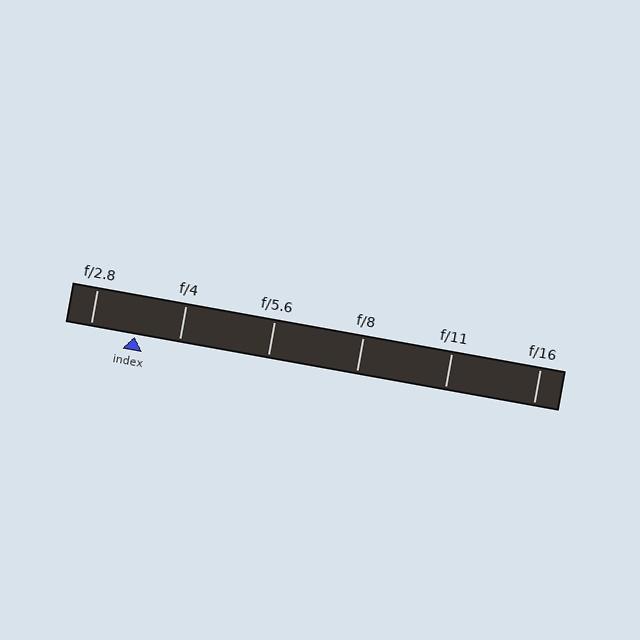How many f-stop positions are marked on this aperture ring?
There are 6 f-stop positions marked.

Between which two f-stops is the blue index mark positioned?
The index mark is between f/2.8 and f/4.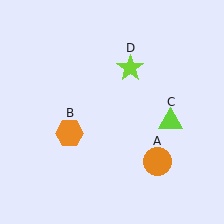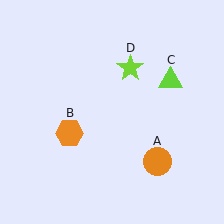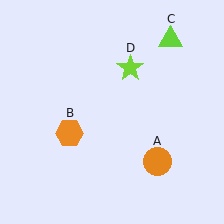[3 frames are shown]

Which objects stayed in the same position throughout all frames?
Orange circle (object A) and orange hexagon (object B) and lime star (object D) remained stationary.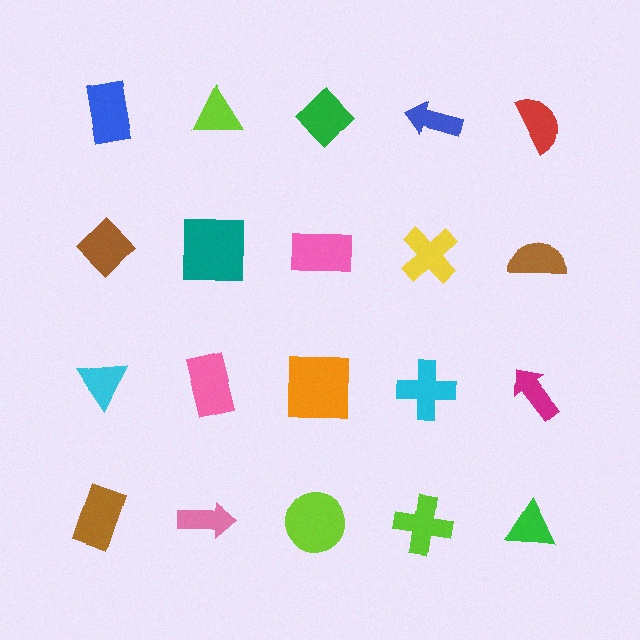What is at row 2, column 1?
A brown diamond.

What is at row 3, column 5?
A magenta arrow.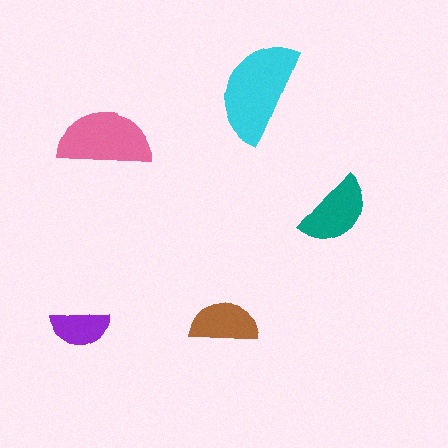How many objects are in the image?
There are 5 objects in the image.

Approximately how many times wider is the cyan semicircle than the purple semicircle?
About 2 times wider.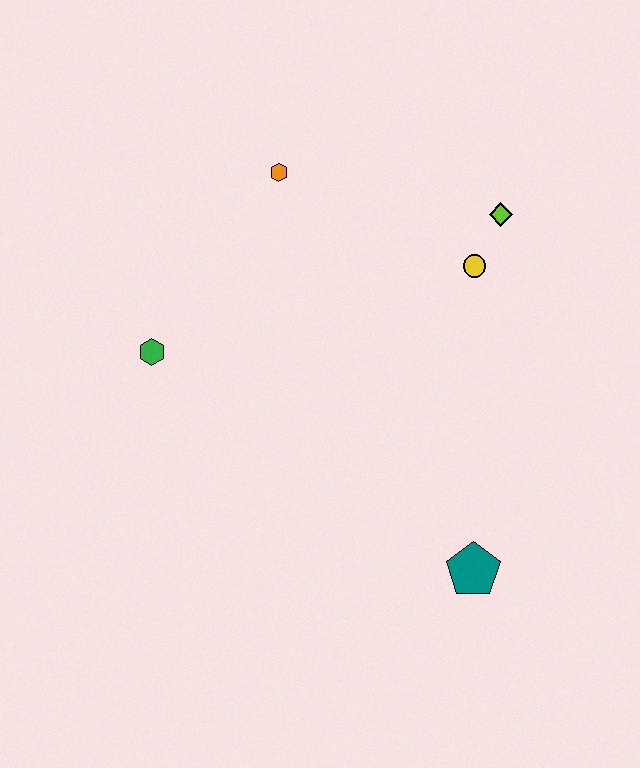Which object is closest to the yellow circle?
The lime diamond is closest to the yellow circle.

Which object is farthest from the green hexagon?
The teal pentagon is farthest from the green hexagon.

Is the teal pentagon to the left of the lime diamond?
Yes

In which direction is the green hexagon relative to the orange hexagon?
The green hexagon is below the orange hexagon.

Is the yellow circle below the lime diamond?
Yes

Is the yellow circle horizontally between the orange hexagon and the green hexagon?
No